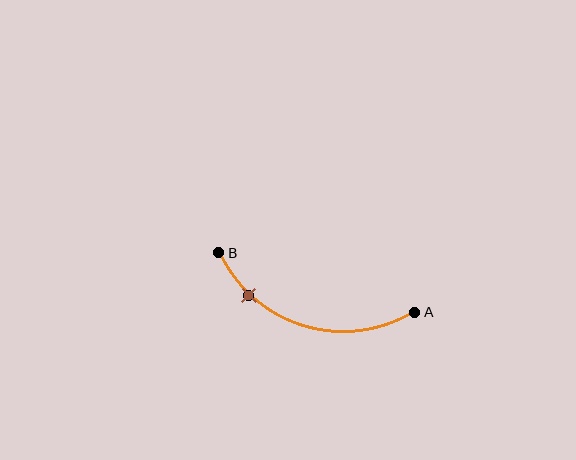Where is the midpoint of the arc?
The arc midpoint is the point on the curve farthest from the straight line joining A and B. It sits below that line.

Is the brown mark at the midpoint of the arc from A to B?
No. The brown mark lies on the arc but is closer to endpoint B. The arc midpoint would be at the point on the curve equidistant along the arc from both A and B.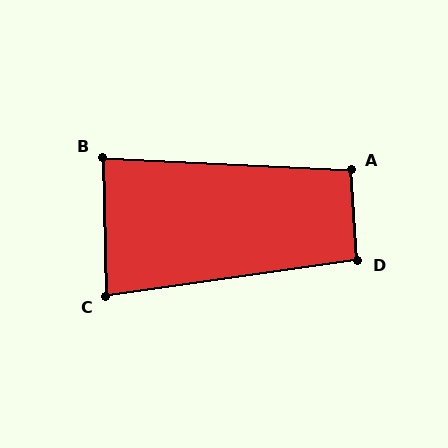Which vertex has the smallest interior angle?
C, at approximately 83 degrees.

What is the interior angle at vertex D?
Approximately 94 degrees (approximately right).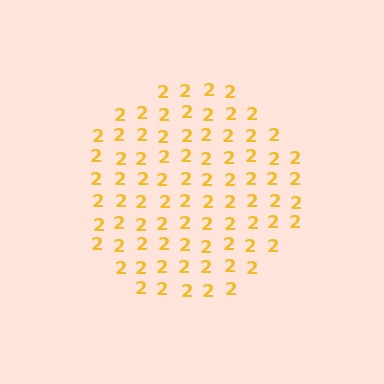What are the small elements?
The small elements are digit 2's.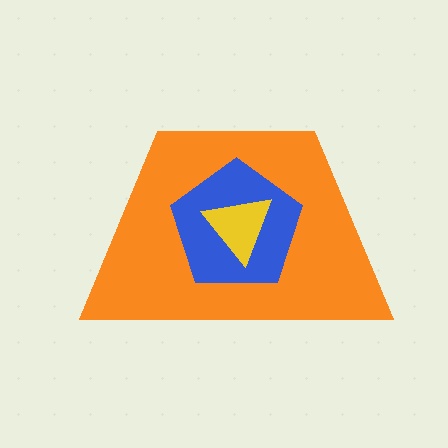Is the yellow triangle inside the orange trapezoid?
Yes.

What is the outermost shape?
The orange trapezoid.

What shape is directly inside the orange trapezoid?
The blue pentagon.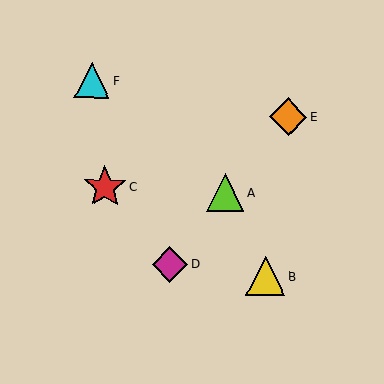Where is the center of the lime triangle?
The center of the lime triangle is at (225, 193).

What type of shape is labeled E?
Shape E is an orange diamond.